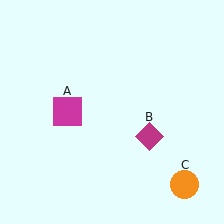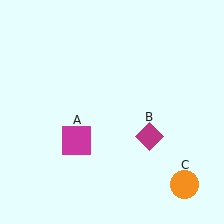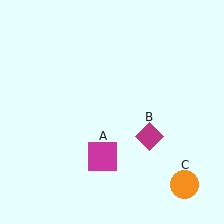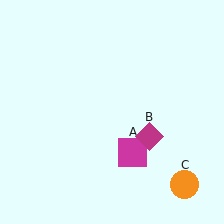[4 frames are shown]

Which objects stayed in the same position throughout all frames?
Magenta diamond (object B) and orange circle (object C) remained stationary.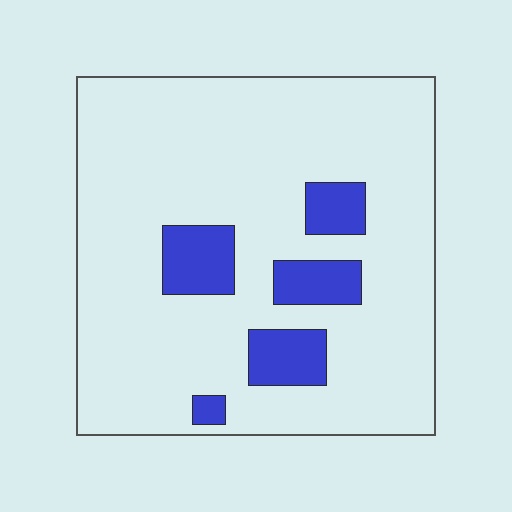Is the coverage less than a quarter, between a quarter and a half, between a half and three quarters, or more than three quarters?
Less than a quarter.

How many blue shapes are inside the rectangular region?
5.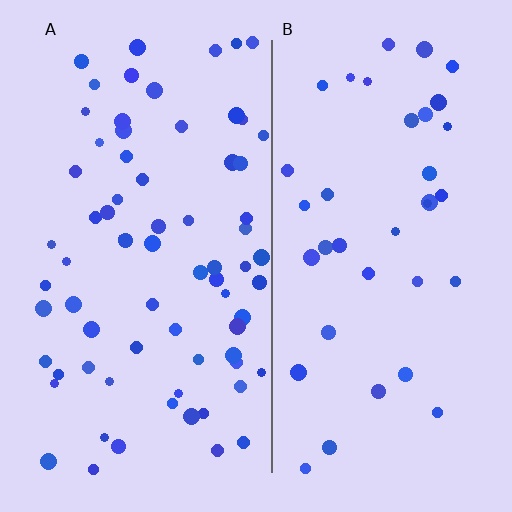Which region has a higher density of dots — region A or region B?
A (the left).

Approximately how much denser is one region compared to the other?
Approximately 1.9× — region A over region B.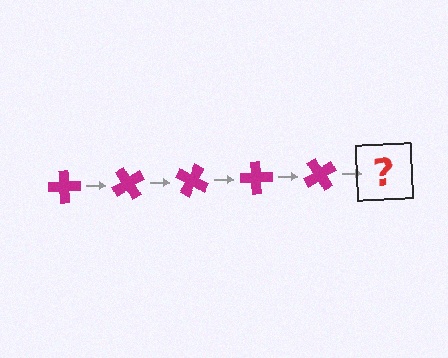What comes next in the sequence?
The next element should be a magenta cross rotated 300 degrees.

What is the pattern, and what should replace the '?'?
The pattern is that the cross rotates 60 degrees each step. The '?' should be a magenta cross rotated 300 degrees.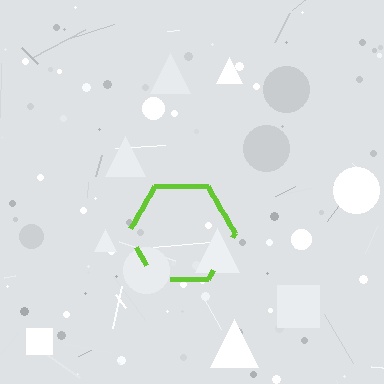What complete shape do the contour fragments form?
The contour fragments form a hexagon.